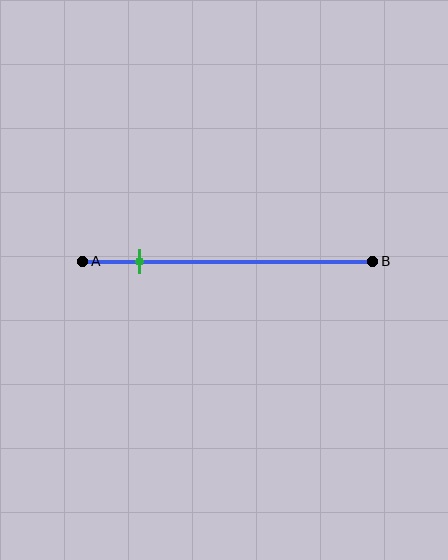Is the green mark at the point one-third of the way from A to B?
No, the mark is at about 20% from A, not at the 33% one-third point.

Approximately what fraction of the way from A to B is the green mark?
The green mark is approximately 20% of the way from A to B.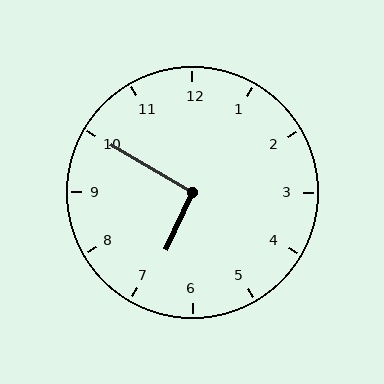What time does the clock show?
6:50.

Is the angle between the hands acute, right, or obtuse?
It is right.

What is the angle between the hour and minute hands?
Approximately 95 degrees.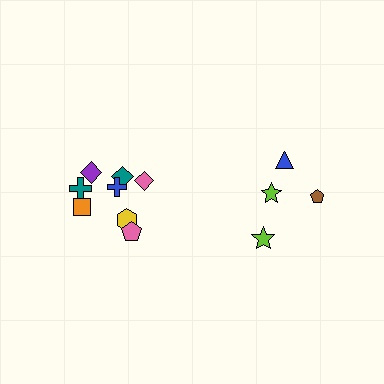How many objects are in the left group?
There are 8 objects.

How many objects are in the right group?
There are 4 objects.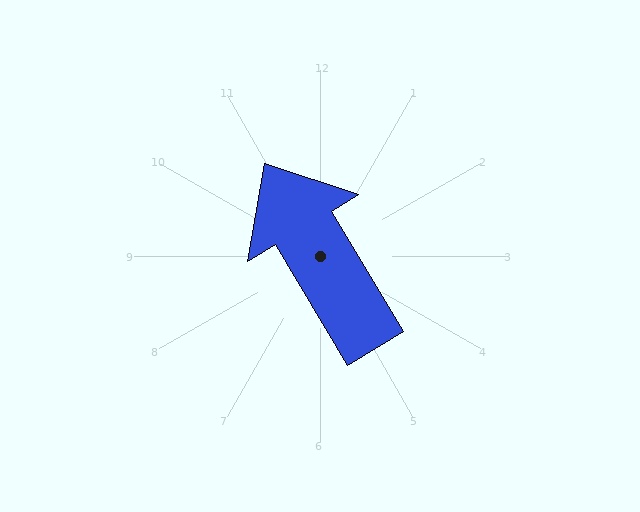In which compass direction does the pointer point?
Northwest.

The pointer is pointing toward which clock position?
Roughly 11 o'clock.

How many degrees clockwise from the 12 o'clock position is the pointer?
Approximately 329 degrees.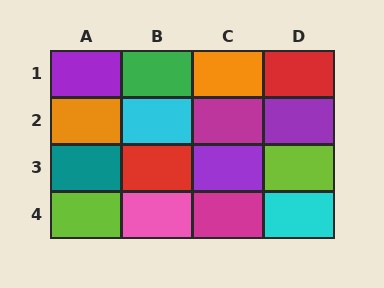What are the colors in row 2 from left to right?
Orange, cyan, magenta, purple.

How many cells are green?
1 cell is green.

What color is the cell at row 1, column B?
Green.